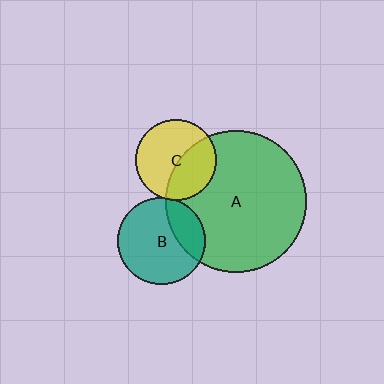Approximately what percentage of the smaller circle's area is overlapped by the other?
Approximately 40%.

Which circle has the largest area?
Circle A (green).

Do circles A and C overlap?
Yes.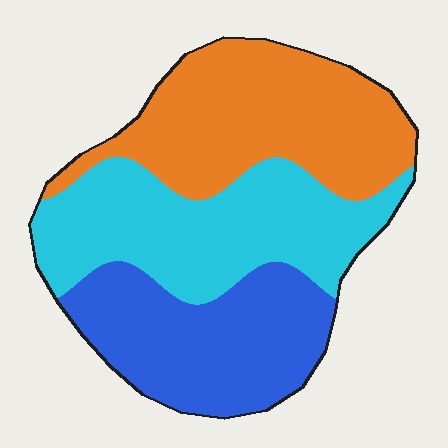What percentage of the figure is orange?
Orange covers about 35% of the figure.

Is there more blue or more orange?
Orange.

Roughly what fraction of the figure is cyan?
Cyan takes up about one third (1/3) of the figure.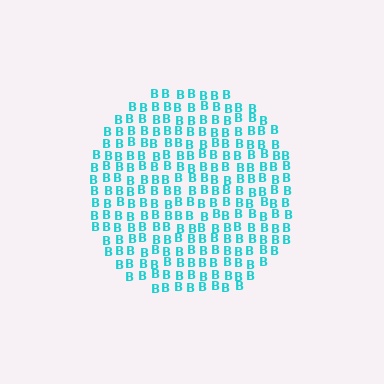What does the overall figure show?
The overall figure shows a circle.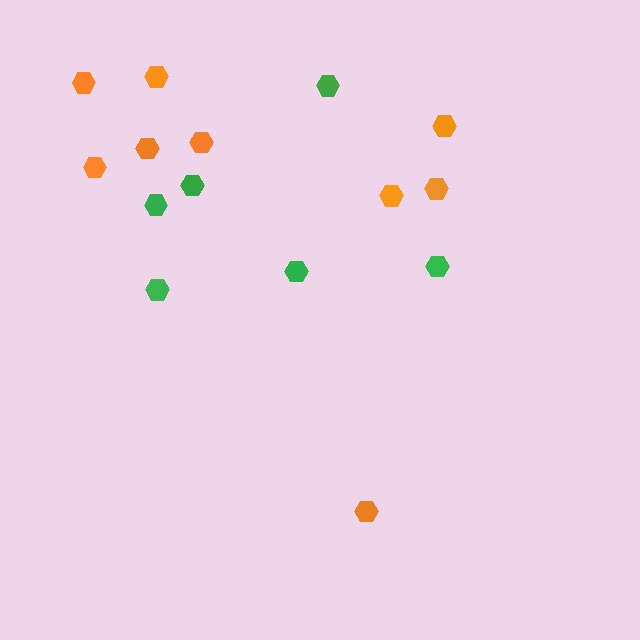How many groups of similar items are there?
There are 2 groups: one group of green hexagons (6) and one group of orange hexagons (9).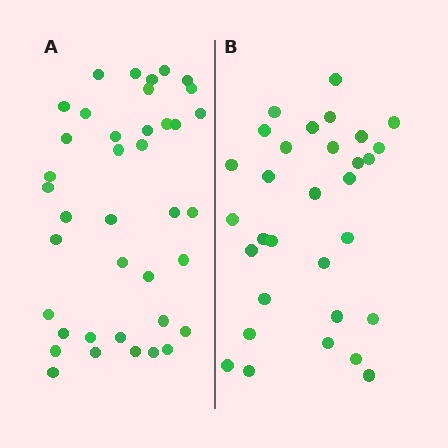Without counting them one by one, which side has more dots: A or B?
Region A (the left region) has more dots.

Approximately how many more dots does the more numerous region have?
Region A has roughly 8 or so more dots than region B.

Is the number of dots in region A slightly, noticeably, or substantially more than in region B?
Region A has noticeably more, but not dramatically so. The ratio is roughly 1.3 to 1.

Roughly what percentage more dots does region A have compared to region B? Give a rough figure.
About 25% more.